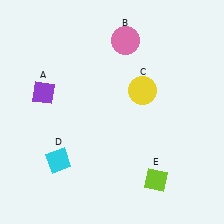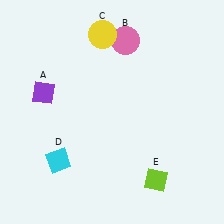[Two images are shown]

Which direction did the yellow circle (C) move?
The yellow circle (C) moved up.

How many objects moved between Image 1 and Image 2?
1 object moved between the two images.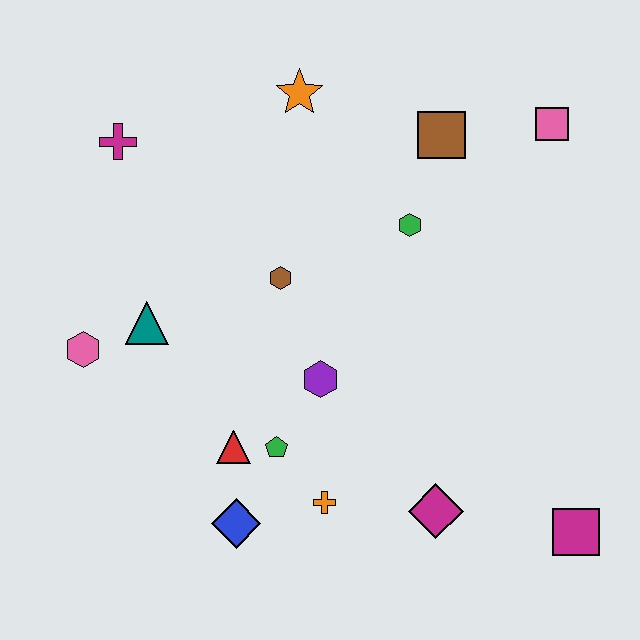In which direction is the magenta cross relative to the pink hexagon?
The magenta cross is above the pink hexagon.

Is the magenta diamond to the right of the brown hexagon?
Yes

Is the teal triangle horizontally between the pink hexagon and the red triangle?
Yes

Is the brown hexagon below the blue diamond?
No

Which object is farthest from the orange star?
The magenta square is farthest from the orange star.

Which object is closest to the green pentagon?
The red triangle is closest to the green pentagon.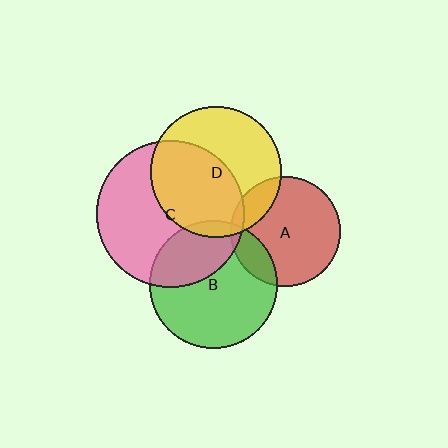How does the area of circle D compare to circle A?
Approximately 1.4 times.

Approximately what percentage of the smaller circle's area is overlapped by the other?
Approximately 50%.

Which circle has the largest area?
Circle C (pink).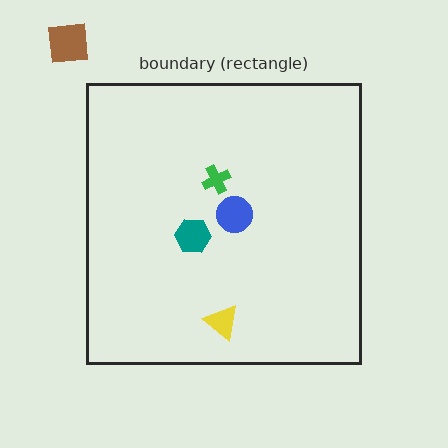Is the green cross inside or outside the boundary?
Inside.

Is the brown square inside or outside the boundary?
Outside.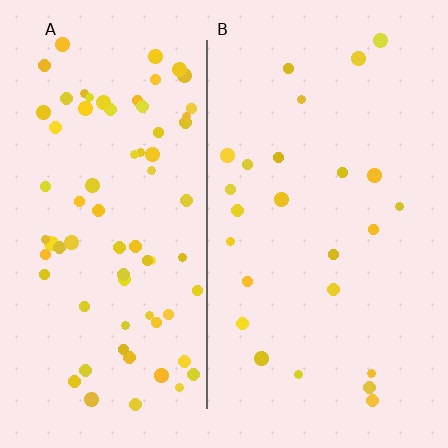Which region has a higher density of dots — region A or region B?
A (the left).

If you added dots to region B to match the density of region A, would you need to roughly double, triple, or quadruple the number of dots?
Approximately triple.